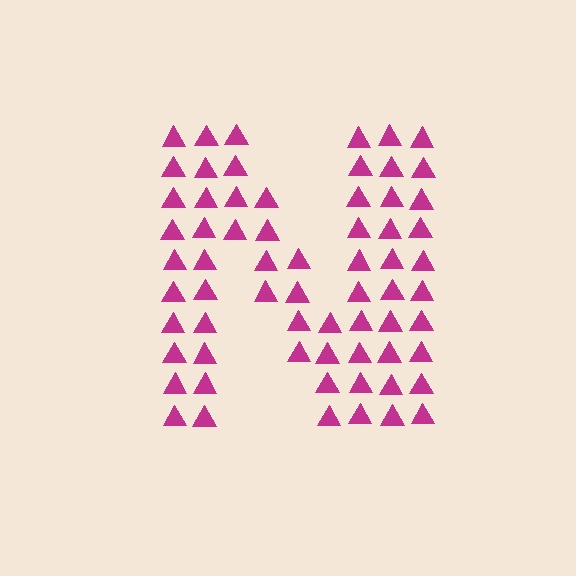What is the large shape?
The large shape is the letter N.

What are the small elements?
The small elements are triangles.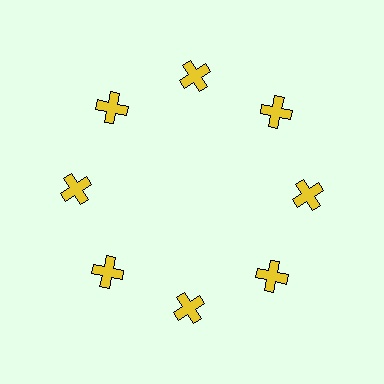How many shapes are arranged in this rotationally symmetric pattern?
There are 8 shapes, arranged in 8 groups of 1.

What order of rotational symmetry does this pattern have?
This pattern has 8-fold rotational symmetry.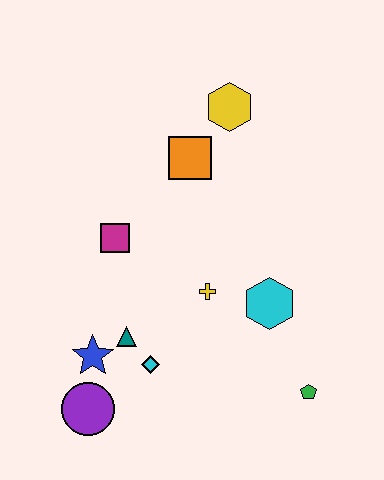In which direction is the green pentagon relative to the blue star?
The green pentagon is to the right of the blue star.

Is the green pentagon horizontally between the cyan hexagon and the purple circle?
No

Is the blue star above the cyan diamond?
Yes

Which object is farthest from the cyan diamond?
The yellow hexagon is farthest from the cyan diamond.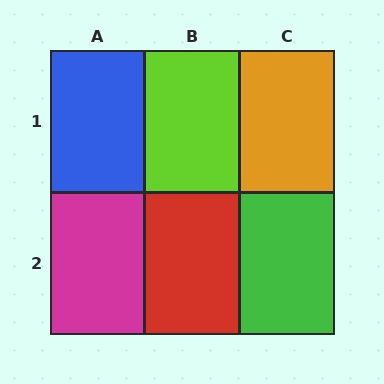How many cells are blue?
1 cell is blue.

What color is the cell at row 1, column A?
Blue.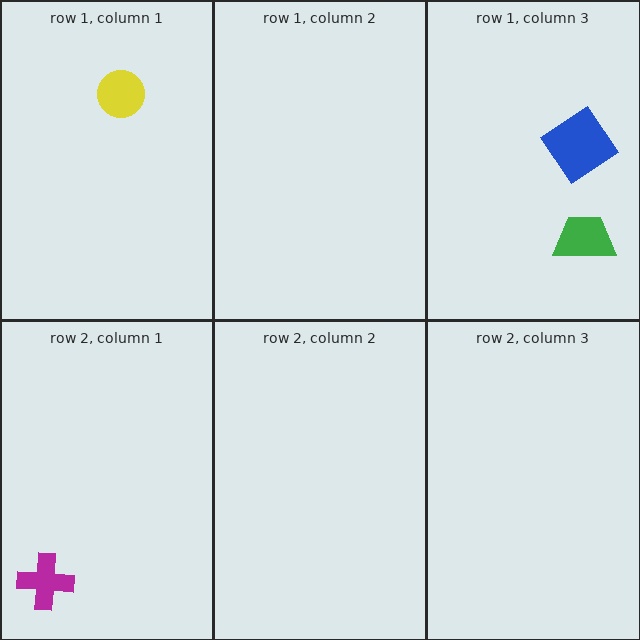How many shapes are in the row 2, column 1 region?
1.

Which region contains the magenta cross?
The row 2, column 1 region.